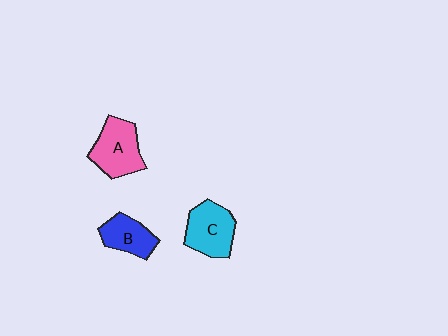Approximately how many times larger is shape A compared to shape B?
Approximately 1.4 times.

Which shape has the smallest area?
Shape B (blue).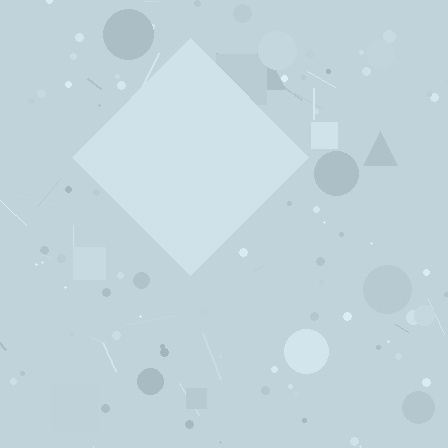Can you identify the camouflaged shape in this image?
The camouflaged shape is a diamond.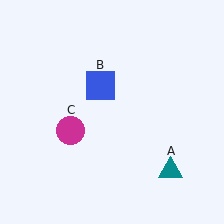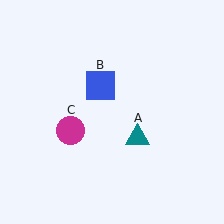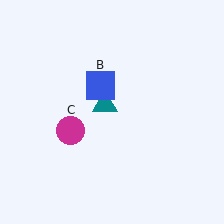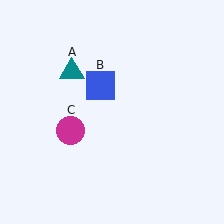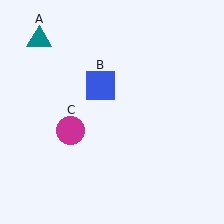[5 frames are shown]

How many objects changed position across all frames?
1 object changed position: teal triangle (object A).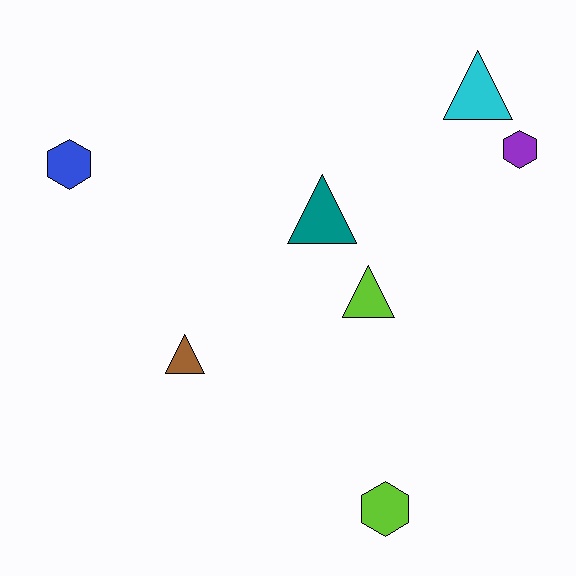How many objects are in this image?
There are 7 objects.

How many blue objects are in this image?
There is 1 blue object.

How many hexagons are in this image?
There are 3 hexagons.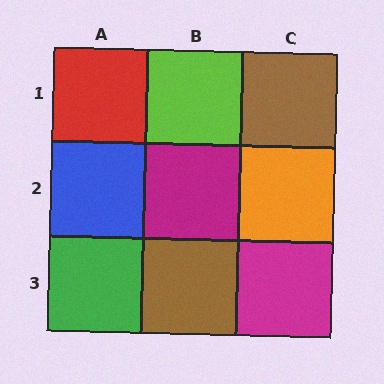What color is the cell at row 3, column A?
Green.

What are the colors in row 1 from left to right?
Red, lime, brown.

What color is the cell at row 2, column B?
Magenta.